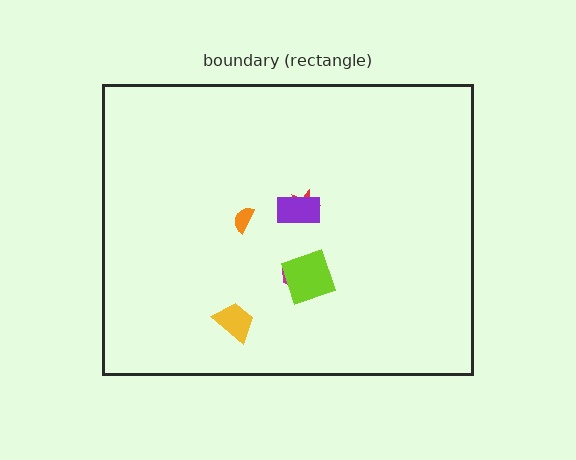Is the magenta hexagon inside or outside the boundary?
Inside.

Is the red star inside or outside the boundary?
Inside.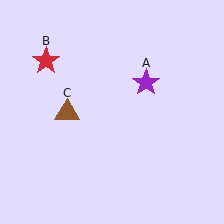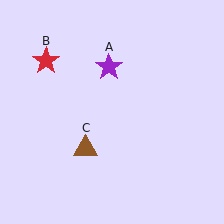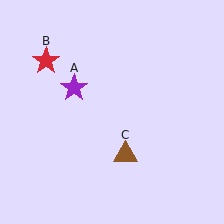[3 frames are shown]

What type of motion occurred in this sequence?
The purple star (object A), brown triangle (object C) rotated counterclockwise around the center of the scene.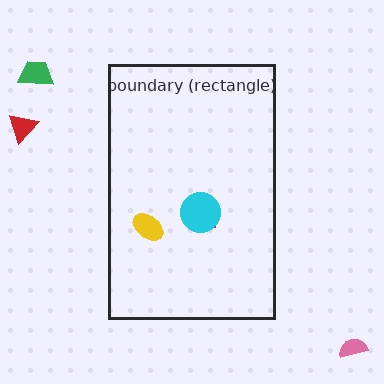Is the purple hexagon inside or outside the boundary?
Inside.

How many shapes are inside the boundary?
3 inside, 3 outside.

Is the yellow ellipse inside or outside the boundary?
Inside.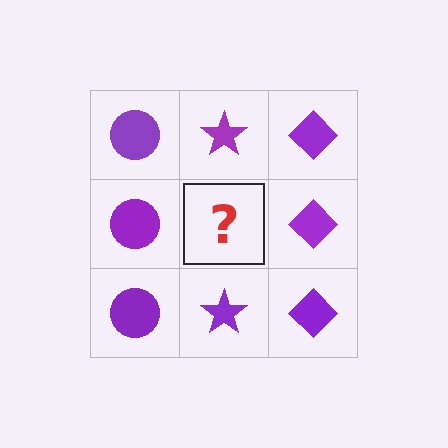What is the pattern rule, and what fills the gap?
The rule is that each column has a consistent shape. The gap should be filled with a purple star.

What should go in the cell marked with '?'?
The missing cell should contain a purple star.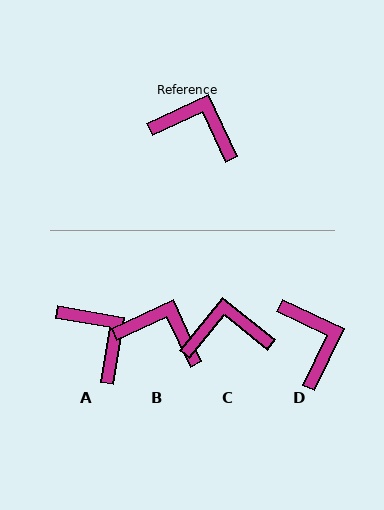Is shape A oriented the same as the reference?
No, it is off by about 34 degrees.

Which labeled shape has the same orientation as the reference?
B.